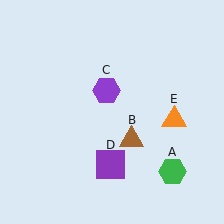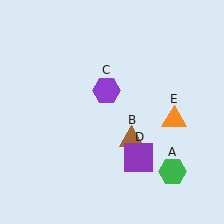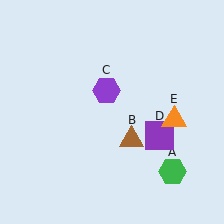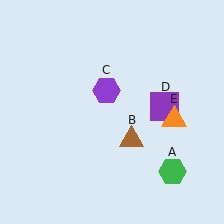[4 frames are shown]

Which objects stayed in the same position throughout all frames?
Green hexagon (object A) and brown triangle (object B) and purple hexagon (object C) and orange triangle (object E) remained stationary.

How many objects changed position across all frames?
1 object changed position: purple square (object D).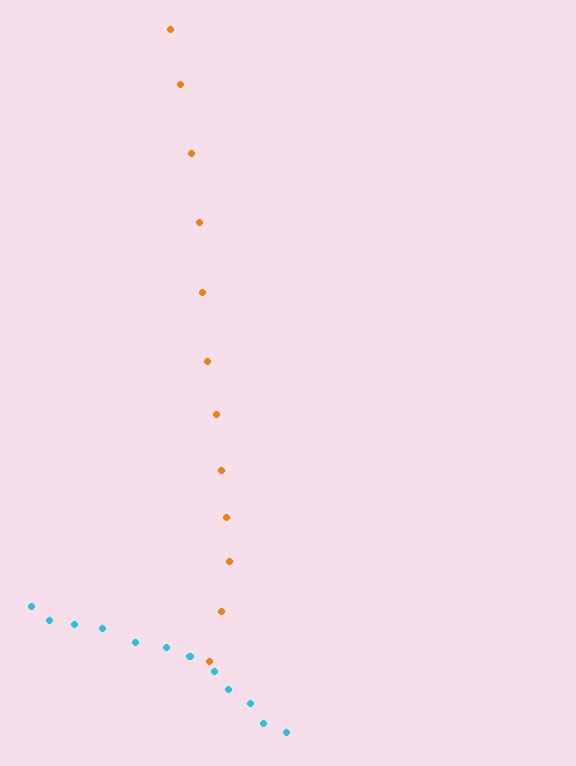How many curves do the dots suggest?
There are 2 distinct paths.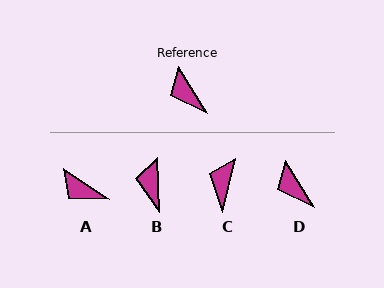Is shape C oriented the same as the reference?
No, it is off by about 46 degrees.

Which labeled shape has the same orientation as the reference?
D.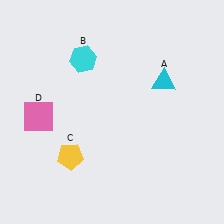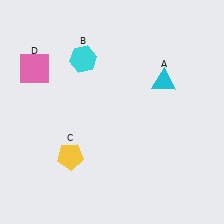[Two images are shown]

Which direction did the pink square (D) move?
The pink square (D) moved up.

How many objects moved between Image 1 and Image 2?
1 object moved between the two images.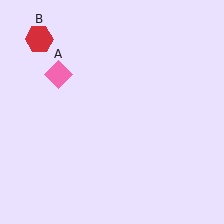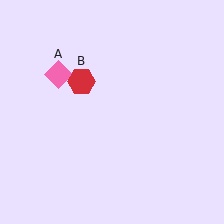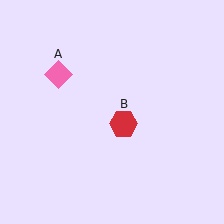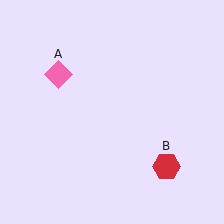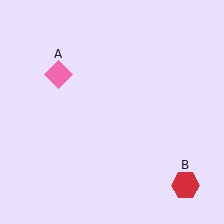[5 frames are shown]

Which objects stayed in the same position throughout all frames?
Pink diamond (object A) remained stationary.